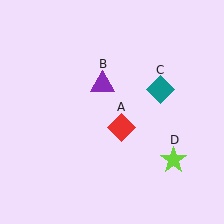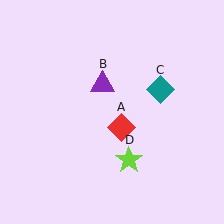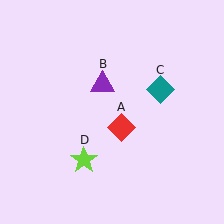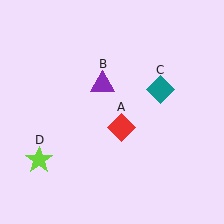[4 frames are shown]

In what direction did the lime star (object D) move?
The lime star (object D) moved left.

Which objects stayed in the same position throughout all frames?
Red diamond (object A) and purple triangle (object B) and teal diamond (object C) remained stationary.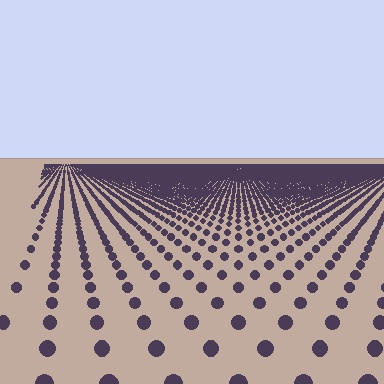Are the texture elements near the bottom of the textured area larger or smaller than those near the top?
Larger. Near the bottom, elements are closer to the viewer and appear at a bigger on-screen size.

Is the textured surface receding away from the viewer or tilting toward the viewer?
The surface is receding away from the viewer. Texture elements get smaller and denser toward the top.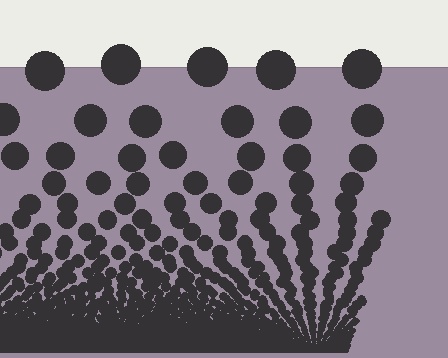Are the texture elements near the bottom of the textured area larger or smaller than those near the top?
Smaller. The gradient is inverted — elements near the bottom are smaller and denser.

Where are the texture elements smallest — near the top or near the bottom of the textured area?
Near the bottom.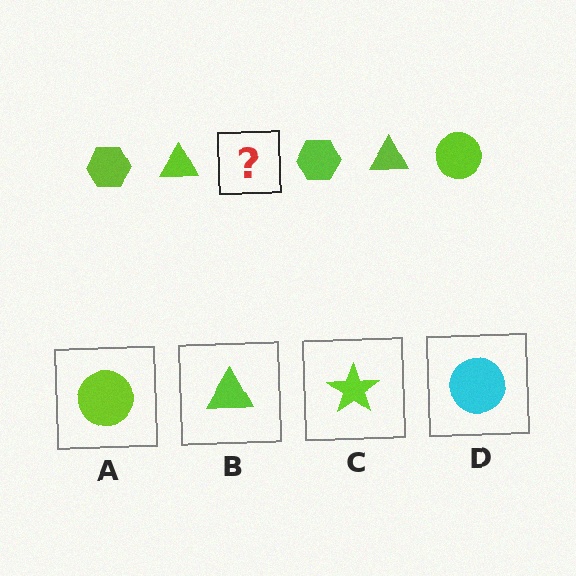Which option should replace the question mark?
Option A.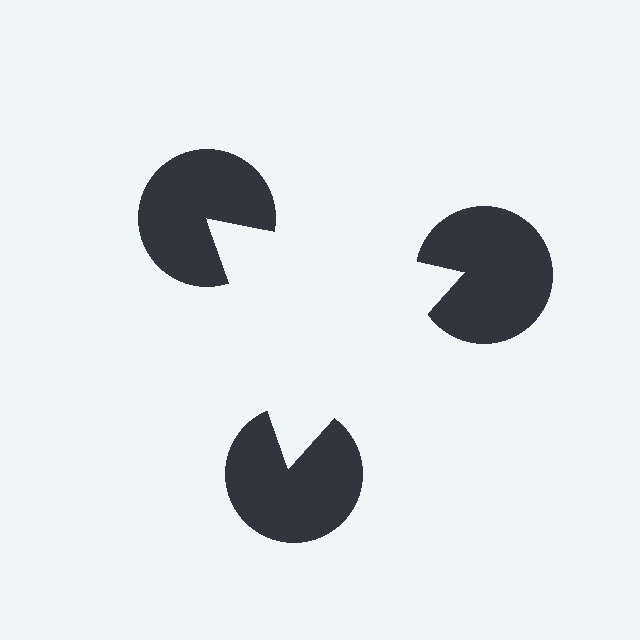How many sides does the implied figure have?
3 sides.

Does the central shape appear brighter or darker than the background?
It typically appears slightly brighter than the background, even though no actual brightness change is drawn.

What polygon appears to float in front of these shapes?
An illusory triangle — its edges are inferred from the aligned wedge cuts in the pac-man discs, not physically drawn.